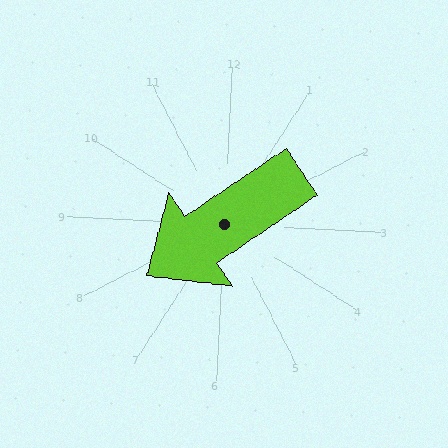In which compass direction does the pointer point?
Southwest.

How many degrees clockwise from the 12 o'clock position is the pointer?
Approximately 233 degrees.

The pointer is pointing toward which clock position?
Roughly 8 o'clock.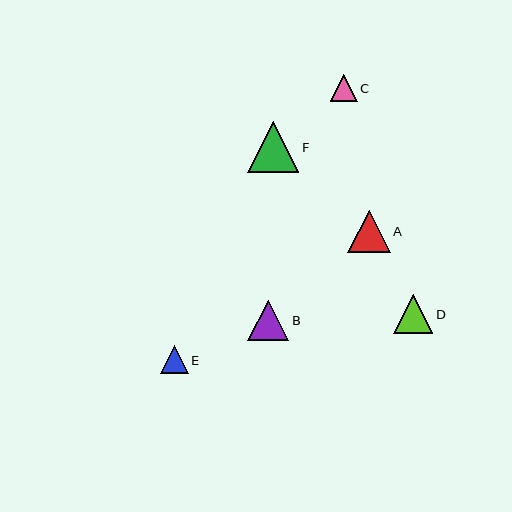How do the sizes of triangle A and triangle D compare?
Triangle A and triangle D are approximately the same size.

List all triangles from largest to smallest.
From largest to smallest: F, A, B, D, E, C.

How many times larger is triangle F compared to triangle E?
Triangle F is approximately 1.9 times the size of triangle E.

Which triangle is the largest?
Triangle F is the largest with a size of approximately 52 pixels.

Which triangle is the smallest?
Triangle C is the smallest with a size of approximately 27 pixels.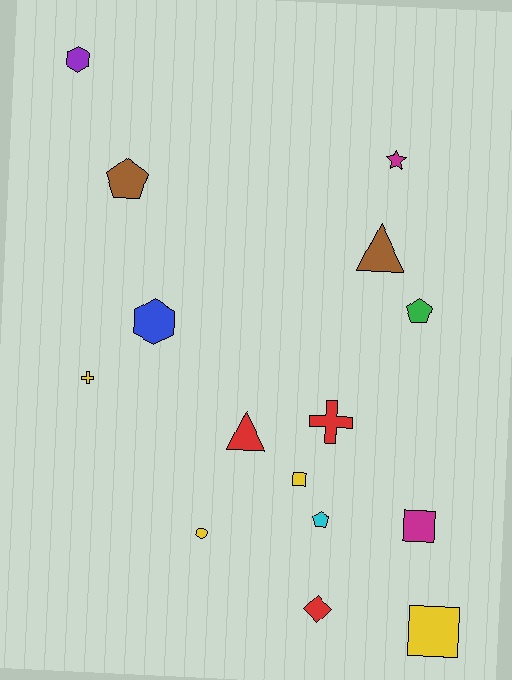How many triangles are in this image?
There are 2 triangles.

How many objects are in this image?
There are 15 objects.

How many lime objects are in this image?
There are no lime objects.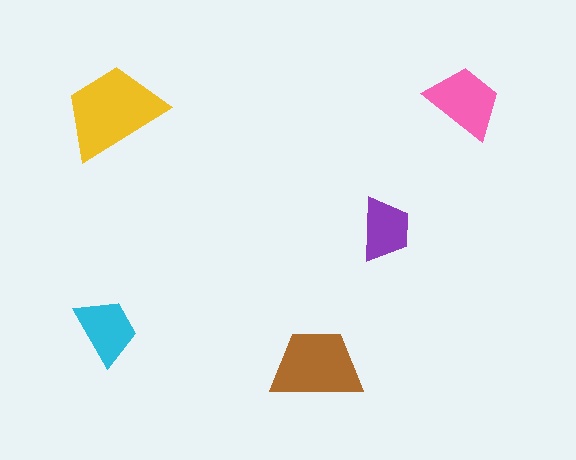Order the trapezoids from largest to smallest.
the yellow one, the brown one, the pink one, the cyan one, the purple one.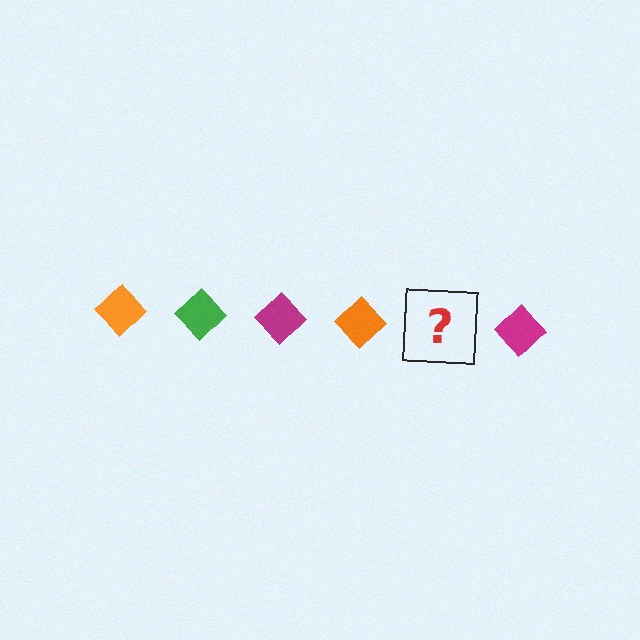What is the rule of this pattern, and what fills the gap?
The rule is that the pattern cycles through orange, green, magenta diamonds. The gap should be filled with a green diamond.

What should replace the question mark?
The question mark should be replaced with a green diamond.